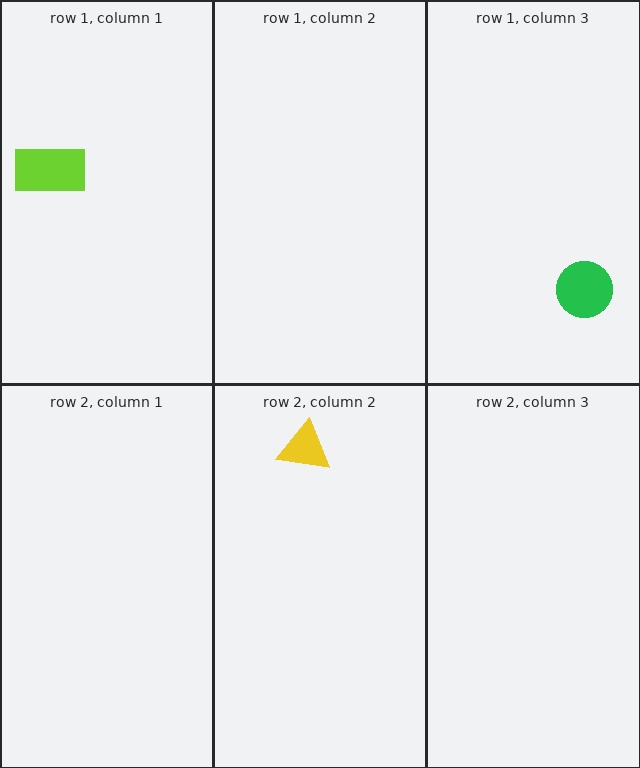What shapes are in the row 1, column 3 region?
The green circle.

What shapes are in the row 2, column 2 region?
The yellow triangle.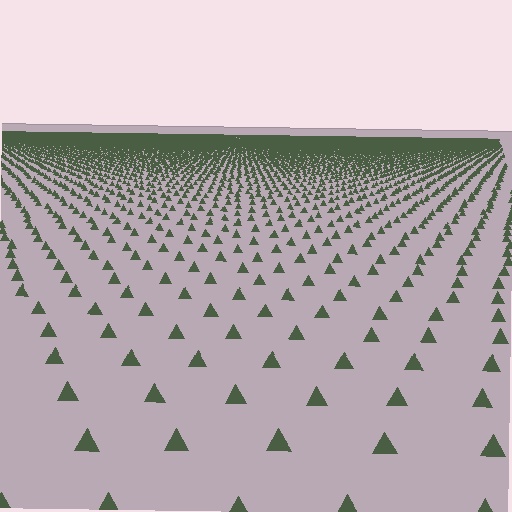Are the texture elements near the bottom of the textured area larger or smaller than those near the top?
Larger. Near the bottom, elements are closer to the viewer and appear at a bigger on-screen size.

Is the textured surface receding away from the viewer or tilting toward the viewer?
The surface is receding away from the viewer. Texture elements get smaller and denser toward the top.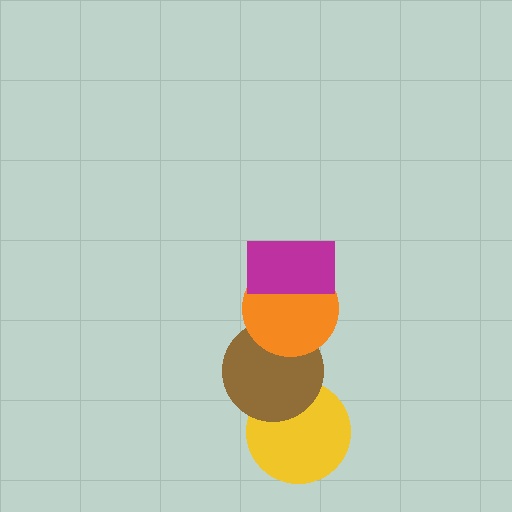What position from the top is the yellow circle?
The yellow circle is 4th from the top.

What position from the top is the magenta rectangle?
The magenta rectangle is 1st from the top.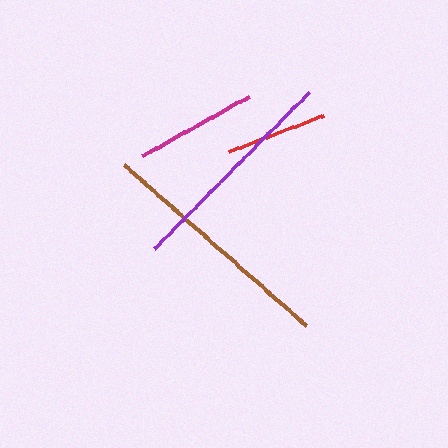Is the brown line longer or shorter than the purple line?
The brown line is longer than the purple line.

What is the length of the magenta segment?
The magenta segment is approximately 121 pixels long.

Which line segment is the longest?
The brown line is the longest at approximately 243 pixels.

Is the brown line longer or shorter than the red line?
The brown line is longer than the red line.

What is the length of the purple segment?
The purple segment is approximately 220 pixels long.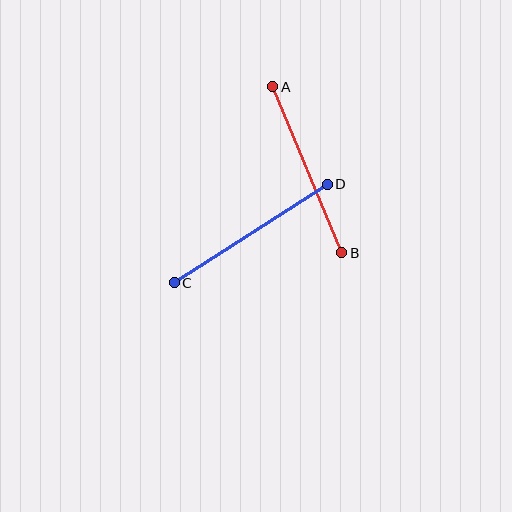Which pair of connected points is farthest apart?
Points C and D are farthest apart.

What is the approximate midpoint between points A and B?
The midpoint is at approximately (307, 170) pixels.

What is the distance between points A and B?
The distance is approximately 180 pixels.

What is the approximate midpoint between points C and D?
The midpoint is at approximately (251, 234) pixels.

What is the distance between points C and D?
The distance is approximately 182 pixels.